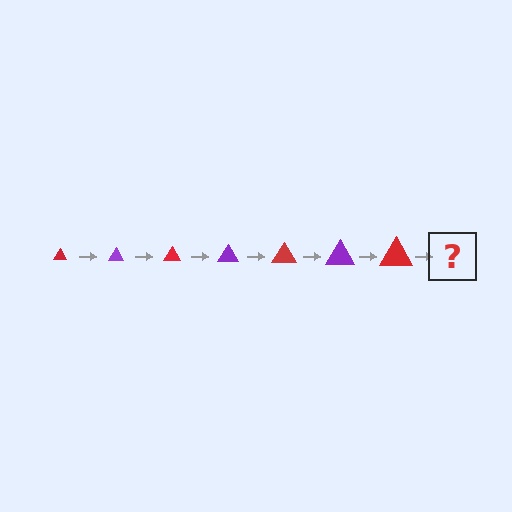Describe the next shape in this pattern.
It should be a purple triangle, larger than the previous one.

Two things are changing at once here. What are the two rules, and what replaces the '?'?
The two rules are that the triangle grows larger each step and the color cycles through red and purple. The '?' should be a purple triangle, larger than the previous one.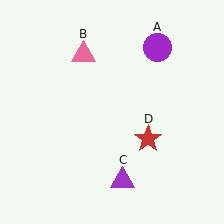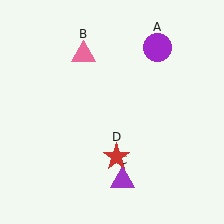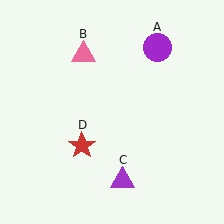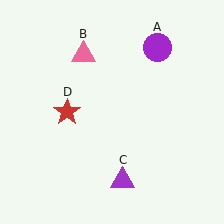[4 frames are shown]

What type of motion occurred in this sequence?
The red star (object D) rotated clockwise around the center of the scene.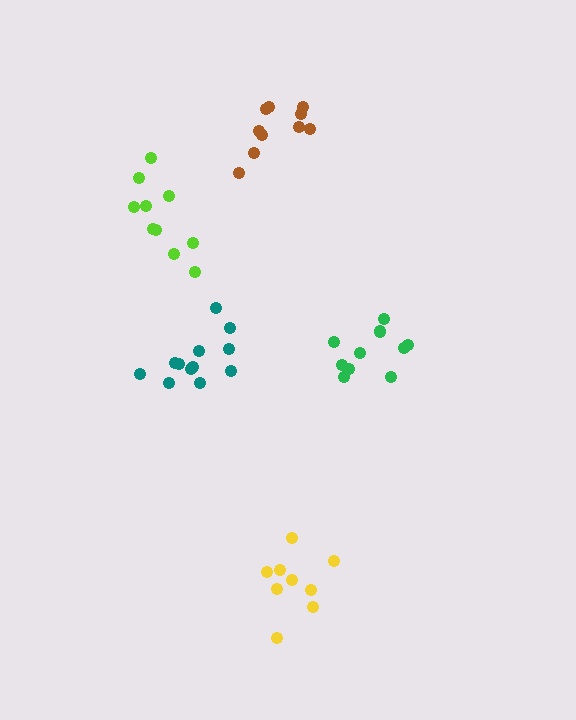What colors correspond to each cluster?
The clusters are colored: teal, brown, lime, yellow, green.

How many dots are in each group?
Group 1: 12 dots, Group 2: 10 dots, Group 3: 10 dots, Group 4: 9 dots, Group 5: 11 dots (52 total).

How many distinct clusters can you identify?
There are 5 distinct clusters.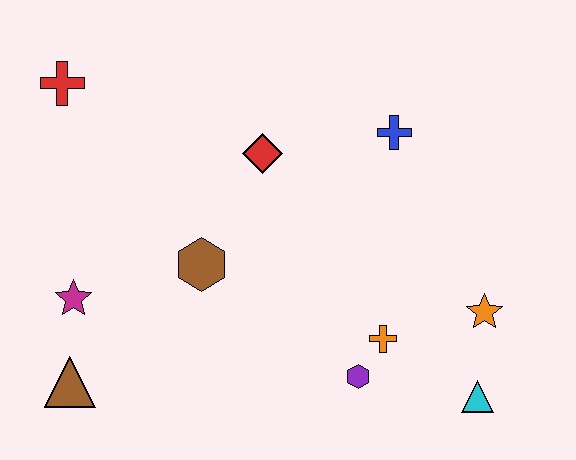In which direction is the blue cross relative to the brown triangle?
The blue cross is to the right of the brown triangle.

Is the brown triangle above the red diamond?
No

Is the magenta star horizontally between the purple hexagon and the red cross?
Yes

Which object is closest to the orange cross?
The purple hexagon is closest to the orange cross.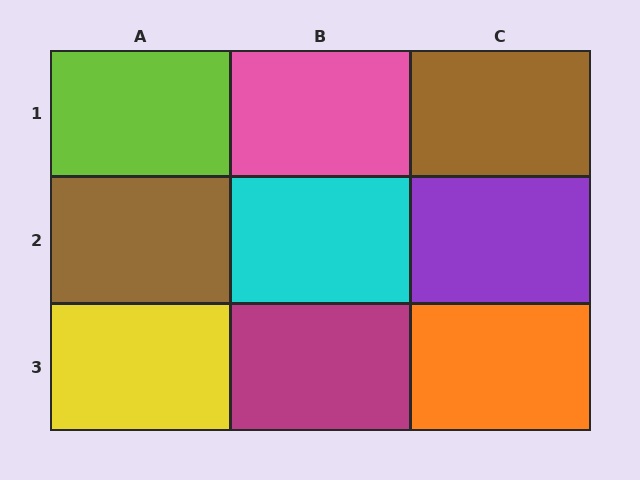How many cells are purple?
1 cell is purple.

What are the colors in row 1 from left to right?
Lime, pink, brown.